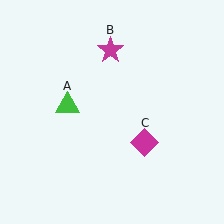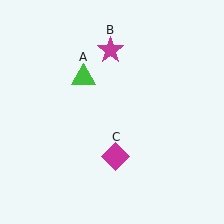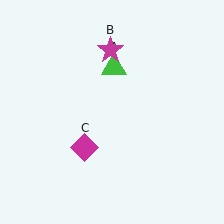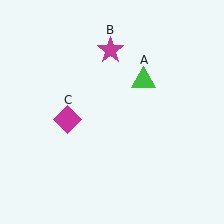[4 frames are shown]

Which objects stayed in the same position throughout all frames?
Magenta star (object B) remained stationary.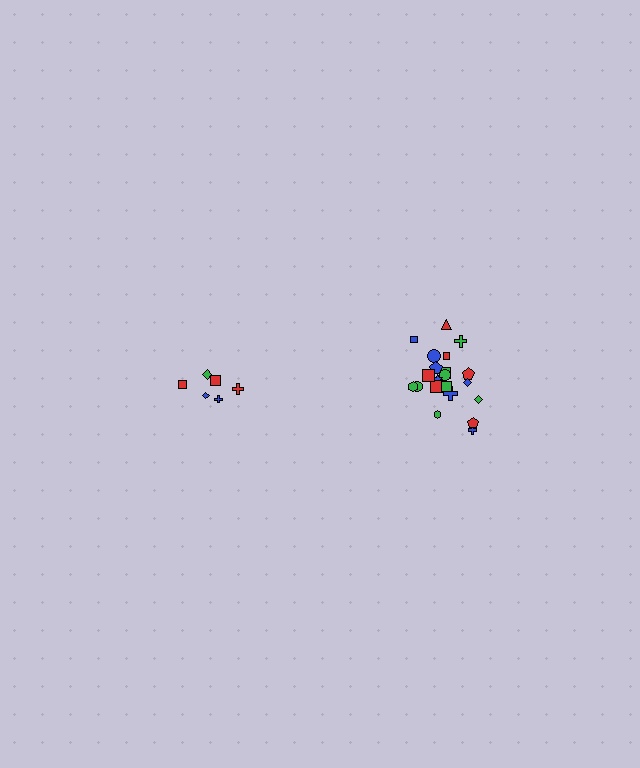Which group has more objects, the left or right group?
The right group.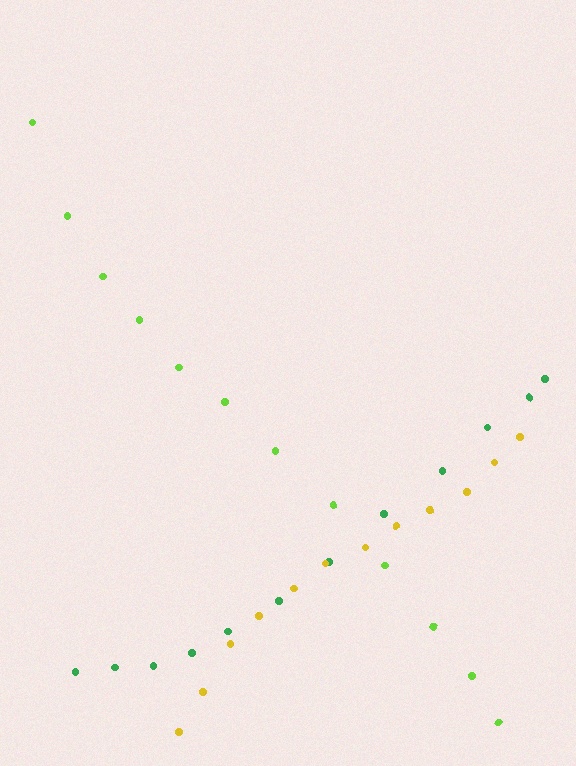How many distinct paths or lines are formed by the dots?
There are 3 distinct paths.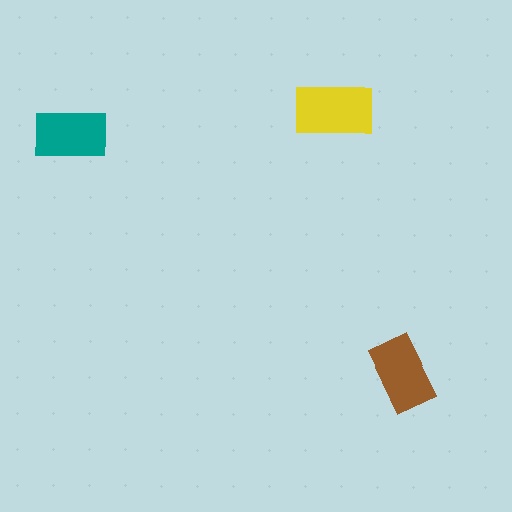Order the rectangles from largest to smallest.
the yellow one, the brown one, the teal one.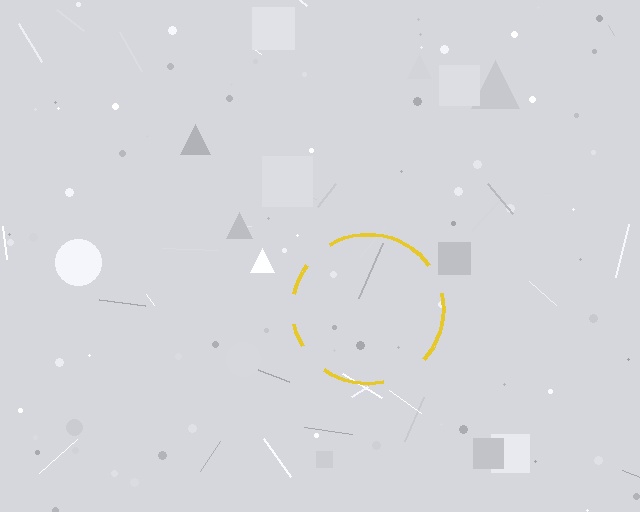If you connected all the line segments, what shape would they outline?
They would outline a circle.